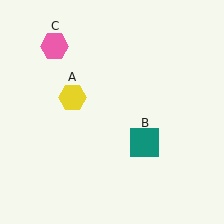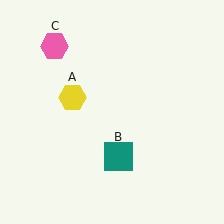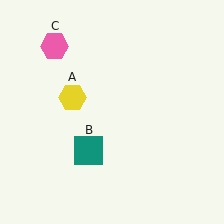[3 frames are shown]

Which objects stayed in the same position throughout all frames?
Yellow hexagon (object A) and pink hexagon (object C) remained stationary.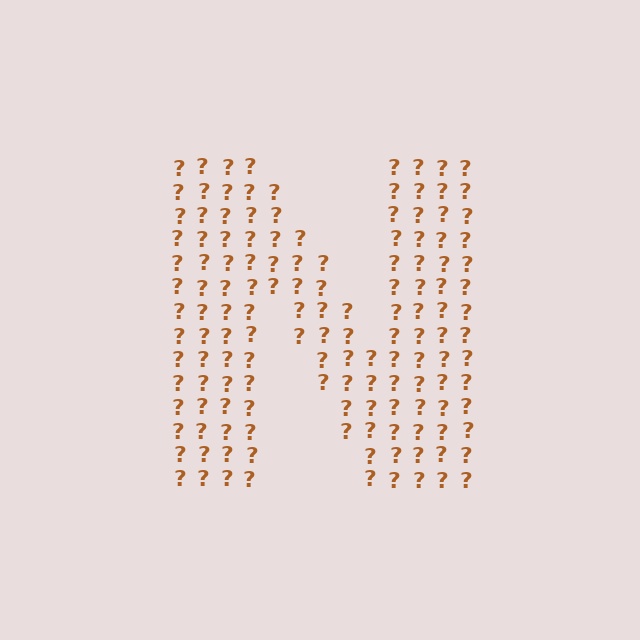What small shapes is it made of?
It is made of small question marks.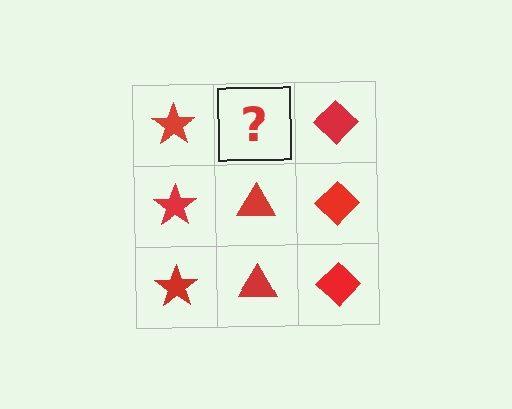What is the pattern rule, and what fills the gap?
The rule is that each column has a consistent shape. The gap should be filled with a red triangle.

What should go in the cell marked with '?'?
The missing cell should contain a red triangle.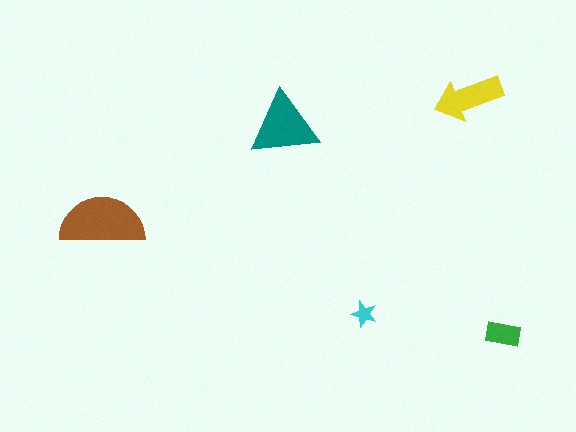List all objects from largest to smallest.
The brown semicircle, the teal triangle, the yellow arrow, the green rectangle, the cyan star.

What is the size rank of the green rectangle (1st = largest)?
4th.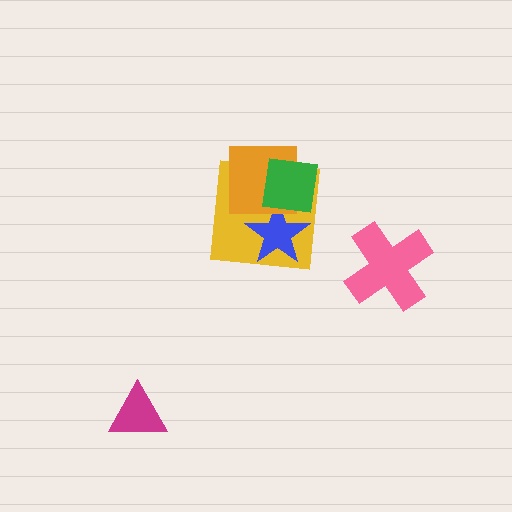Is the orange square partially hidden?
Yes, it is partially covered by another shape.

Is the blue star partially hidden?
Yes, it is partially covered by another shape.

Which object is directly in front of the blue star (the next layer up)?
The orange square is directly in front of the blue star.